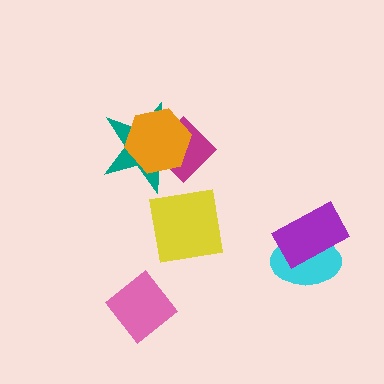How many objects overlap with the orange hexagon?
2 objects overlap with the orange hexagon.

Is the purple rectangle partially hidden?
No, no other shape covers it.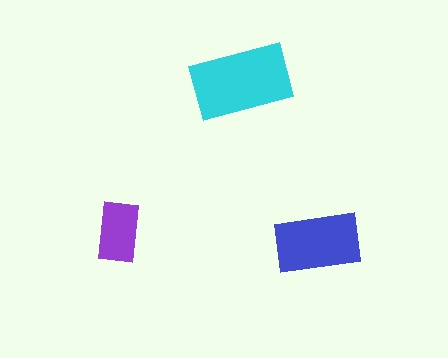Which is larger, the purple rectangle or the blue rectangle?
The blue one.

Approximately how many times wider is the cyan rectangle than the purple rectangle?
About 1.5 times wider.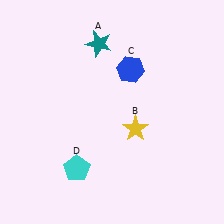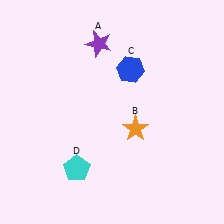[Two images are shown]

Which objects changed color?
A changed from teal to purple. B changed from yellow to orange.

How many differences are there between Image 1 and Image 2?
There are 2 differences between the two images.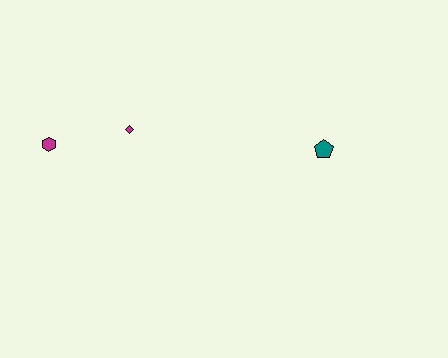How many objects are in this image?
There are 3 objects.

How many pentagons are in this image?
There is 1 pentagon.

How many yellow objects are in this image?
There are no yellow objects.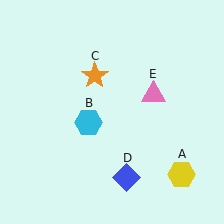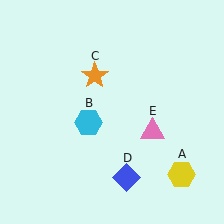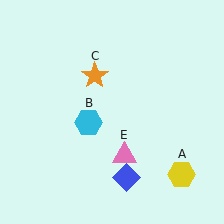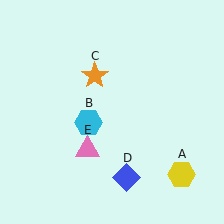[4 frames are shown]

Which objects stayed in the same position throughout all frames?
Yellow hexagon (object A) and cyan hexagon (object B) and orange star (object C) and blue diamond (object D) remained stationary.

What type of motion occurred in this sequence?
The pink triangle (object E) rotated clockwise around the center of the scene.